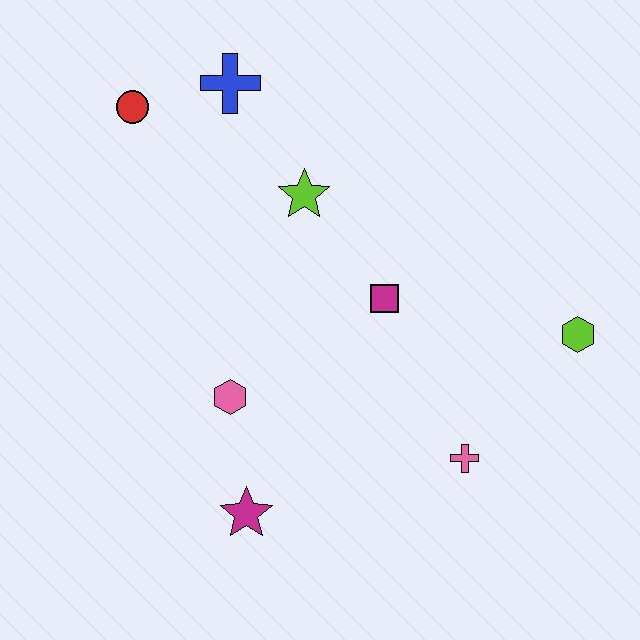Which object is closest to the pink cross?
The lime hexagon is closest to the pink cross.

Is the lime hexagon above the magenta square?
No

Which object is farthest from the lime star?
The magenta star is farthest from the lime star.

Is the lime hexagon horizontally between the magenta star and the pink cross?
No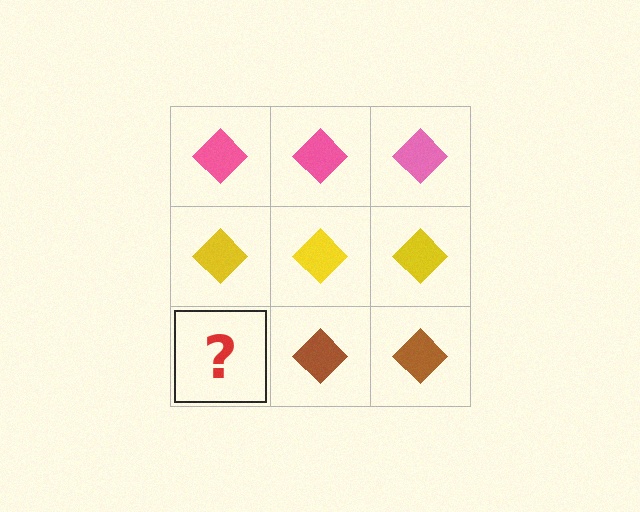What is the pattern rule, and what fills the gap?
The rule is that each row has a consistent color. The gap should be filled with a brown diamond.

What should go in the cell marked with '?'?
The missing cell should contain a brown diamond.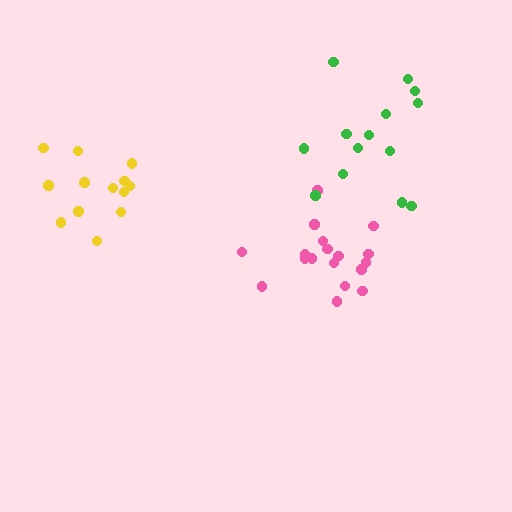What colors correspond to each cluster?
The clusters are colored: pink, yellow, green.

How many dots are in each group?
Group 1: 18 dots, Group 2: 13 dots, Group 3: 14 dots (45 total).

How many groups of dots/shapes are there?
There are 3 groups.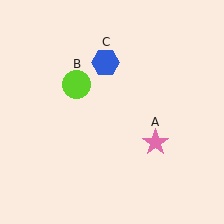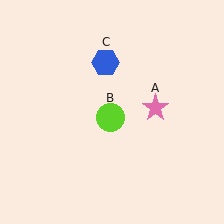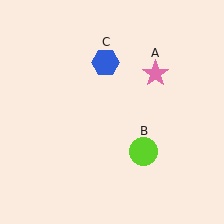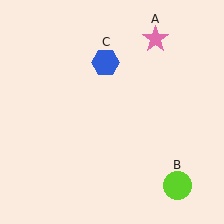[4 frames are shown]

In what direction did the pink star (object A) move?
The pink star (object A) moved up.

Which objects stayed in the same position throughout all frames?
Blue hexagon (object C) remained stationary.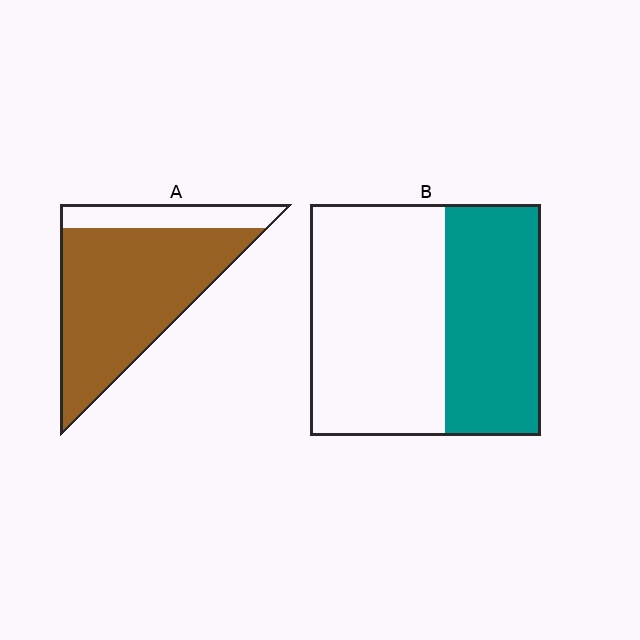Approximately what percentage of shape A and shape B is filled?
A is approximately 80% and B is approximately 40%.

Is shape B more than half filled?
No.